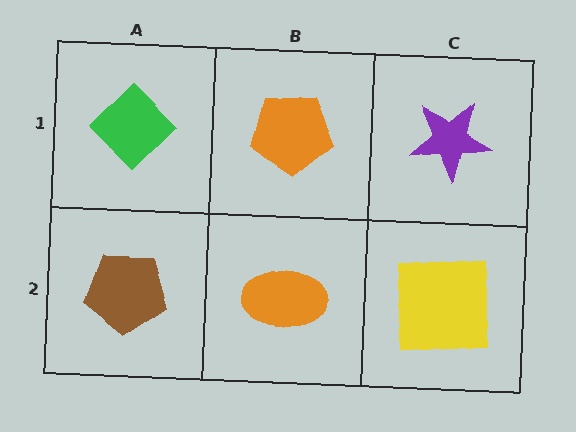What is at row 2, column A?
A brown pentagon.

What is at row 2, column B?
An orange ellipse.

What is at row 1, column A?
A green diamond.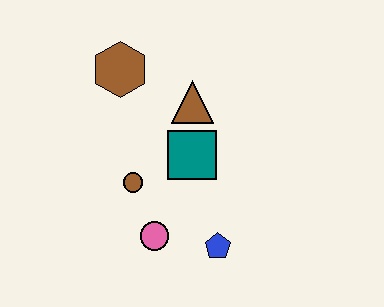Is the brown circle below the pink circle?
No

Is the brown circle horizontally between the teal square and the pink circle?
No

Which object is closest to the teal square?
The brown triangle is closest to the teal square.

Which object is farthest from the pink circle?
The brown hexagon is farthest from the pink circle.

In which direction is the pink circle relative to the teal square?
The pink circle is below the teal square.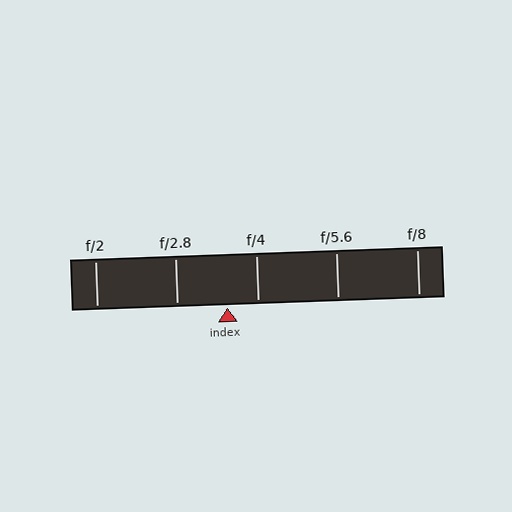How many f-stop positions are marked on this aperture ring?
There are 5 f-stop positions marked.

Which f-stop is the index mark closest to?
The index mark is closest to f/4.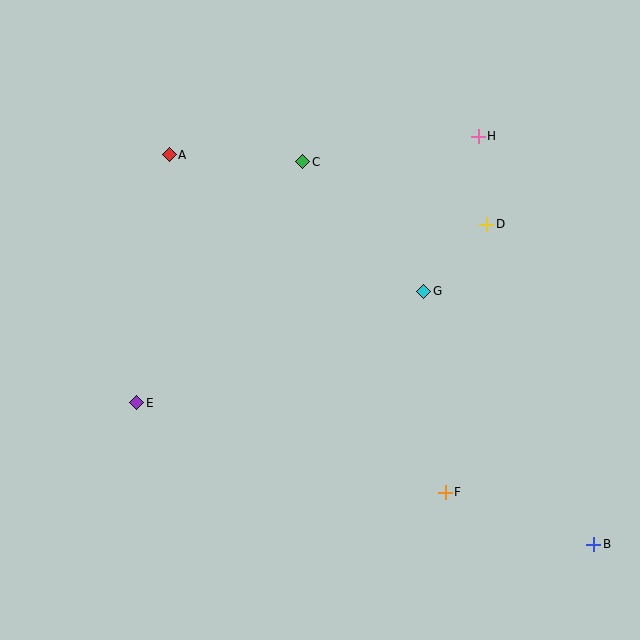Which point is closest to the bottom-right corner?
Point B is closest to the bottom-right corner.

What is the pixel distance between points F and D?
The distance between F and D is 271 pixels.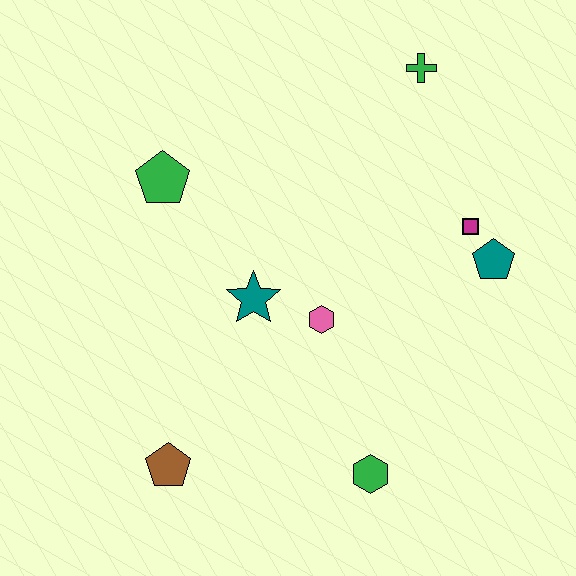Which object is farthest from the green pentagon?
The green hexagon is farthest from the green pentagon.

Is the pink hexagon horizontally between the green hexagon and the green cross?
No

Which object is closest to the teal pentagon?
The magenta square is closest to the teal pentagon.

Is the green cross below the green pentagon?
No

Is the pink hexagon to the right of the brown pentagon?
Yes